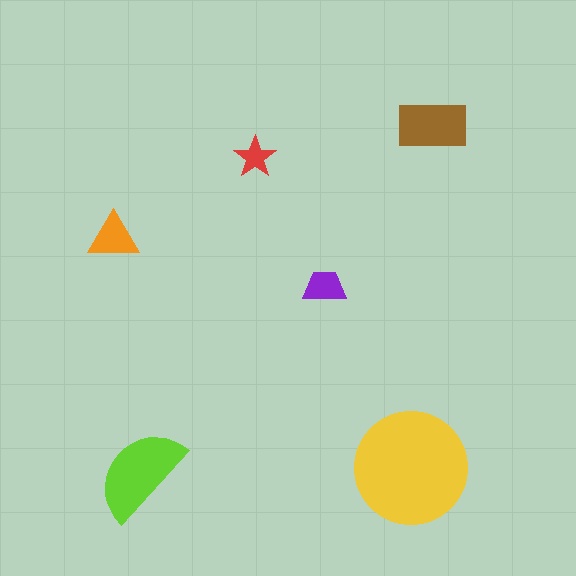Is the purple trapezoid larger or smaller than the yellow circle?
Smaller.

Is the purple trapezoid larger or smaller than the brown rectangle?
Smaller.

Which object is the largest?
The yellow circle.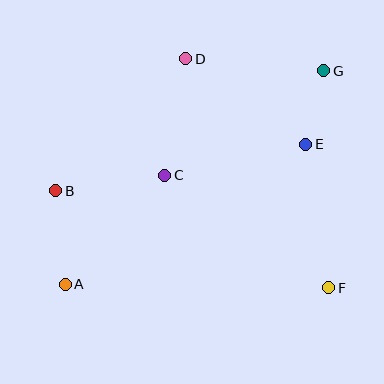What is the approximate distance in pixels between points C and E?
The distance between C and E is approximately 144 pixels.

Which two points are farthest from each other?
Points A and G are farthest from each other.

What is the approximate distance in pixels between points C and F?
The distance between C and F is approximately 199 pixels.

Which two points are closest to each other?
Points E and G are closest to each other.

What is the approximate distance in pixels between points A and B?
The distance between A and B is approximately 94 pixels.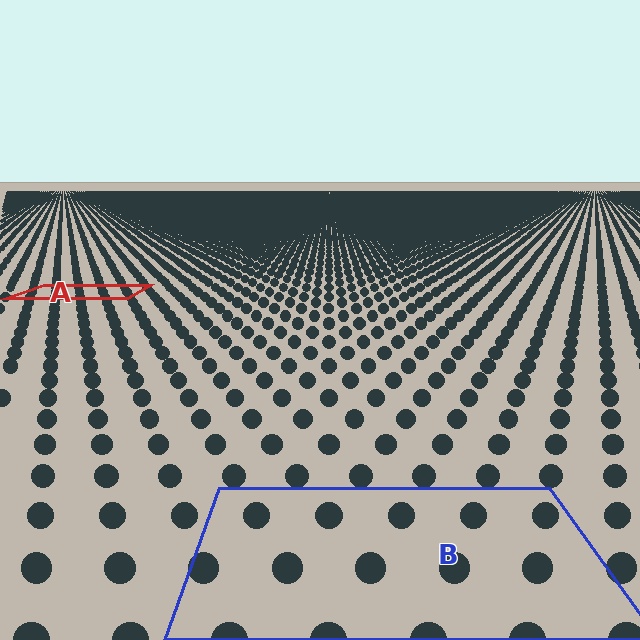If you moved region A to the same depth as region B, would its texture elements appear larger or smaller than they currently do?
They would appear larger. At a closer depth, the same texture elements are projected at a bigger on-screen size.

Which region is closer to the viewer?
Region B is closer. The texture elements there are larger and more spread out.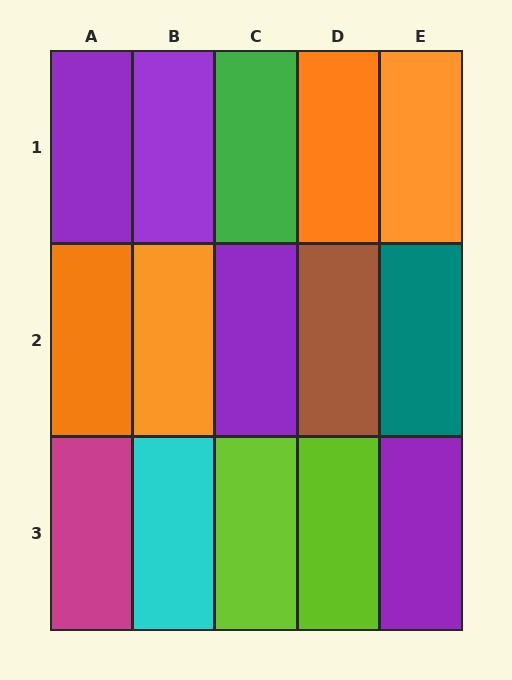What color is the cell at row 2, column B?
Orange.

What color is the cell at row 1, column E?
Orange.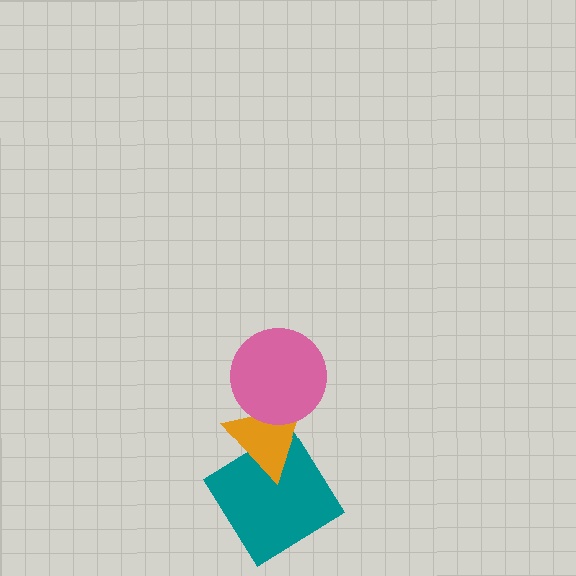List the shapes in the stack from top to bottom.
From top to bottom: the pink circle, the orange triangle, the teal diamond.